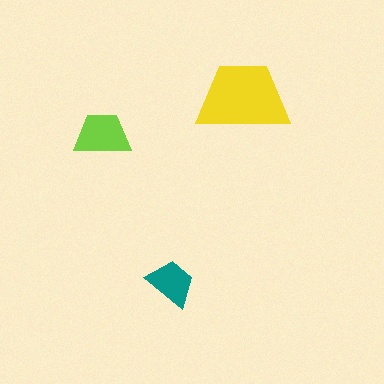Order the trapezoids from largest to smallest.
the yellow one, the lime one, the teal one.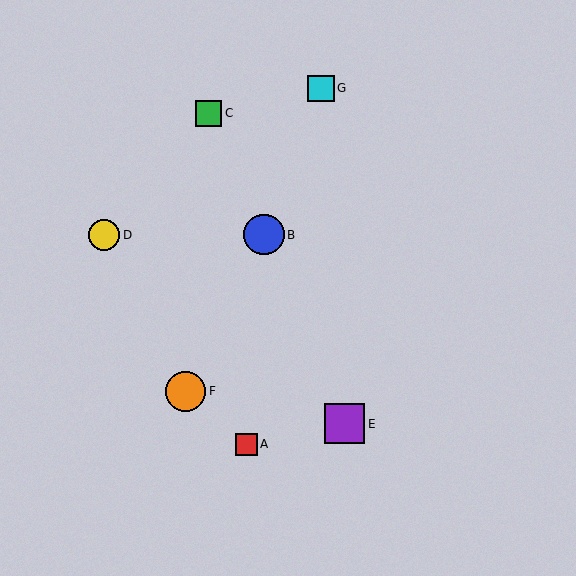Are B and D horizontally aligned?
Yes, both are at y≈235.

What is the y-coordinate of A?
Object A is at y≈444.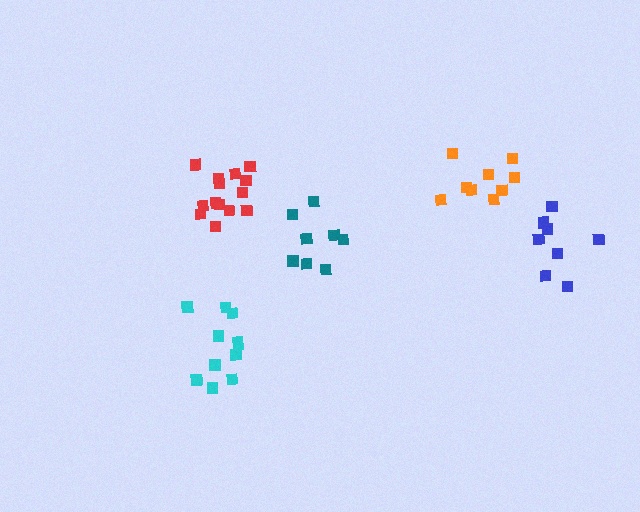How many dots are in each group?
Group 1: 8 dots, Group 2: 14 dots, Group 3: 11 dots, Group 4: 9 dots, Group 5: 8 dots (50 total).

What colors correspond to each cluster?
The clusters are colored: blue, red, cyan, orange, teal.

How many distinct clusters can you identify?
There are 5 distinct clusters.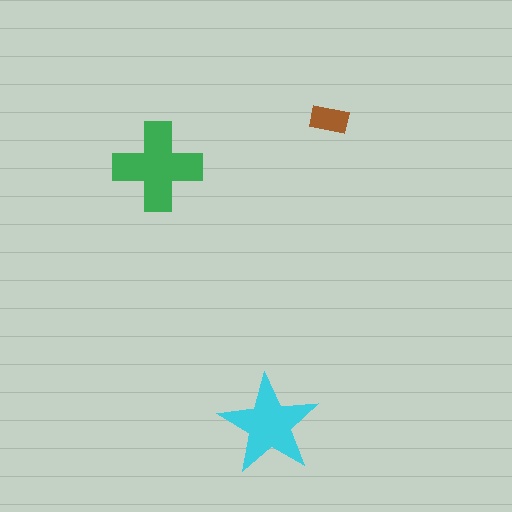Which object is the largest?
The green cross.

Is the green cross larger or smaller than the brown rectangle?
Larger.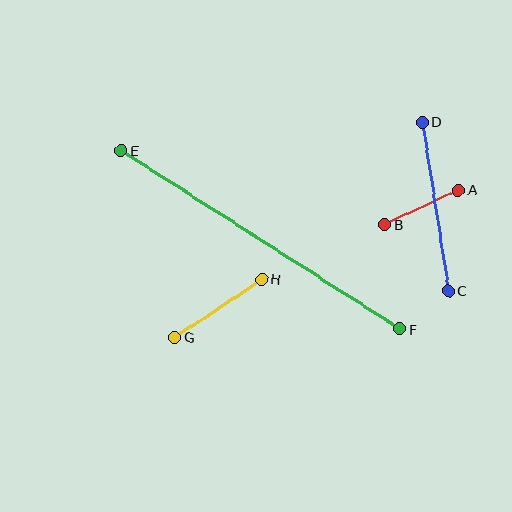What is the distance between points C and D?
The distance is approximately 171 pixels.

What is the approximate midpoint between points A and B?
The midpoint is at approximately (421, 207) pixels.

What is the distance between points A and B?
The distance is approximately 82 pixels.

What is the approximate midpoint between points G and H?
The midpoint is at approximately (218, 308) pixels.